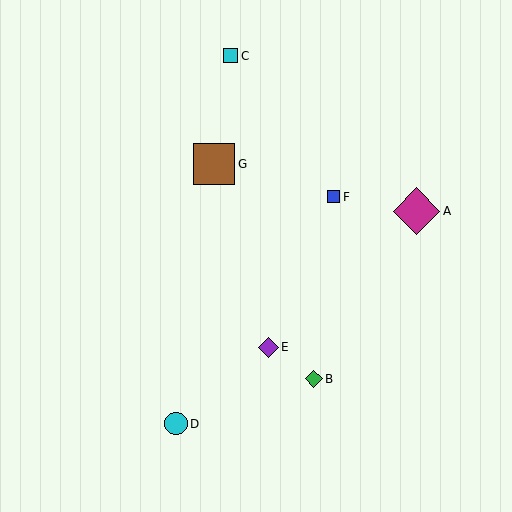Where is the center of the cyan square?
The center of the cyan square is at (230, 56).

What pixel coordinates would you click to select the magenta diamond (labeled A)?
Click at (417, 211) to select the magenta diamond A.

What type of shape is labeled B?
Shape B is a green diamond.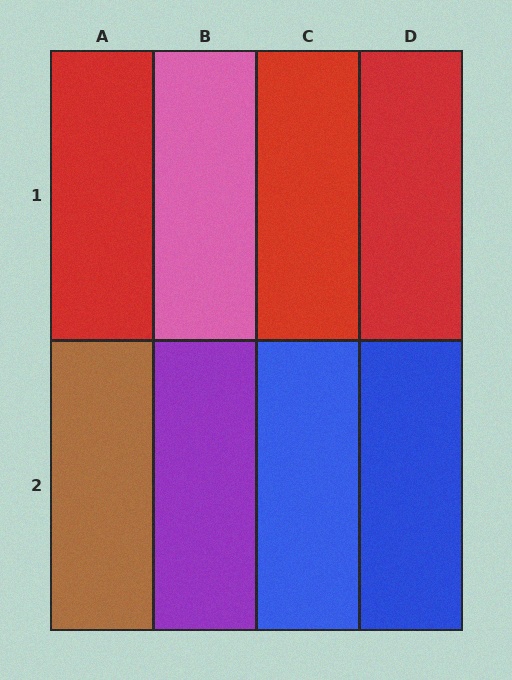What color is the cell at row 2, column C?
Blue.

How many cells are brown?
1 cell is brown.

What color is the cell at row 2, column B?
Purple.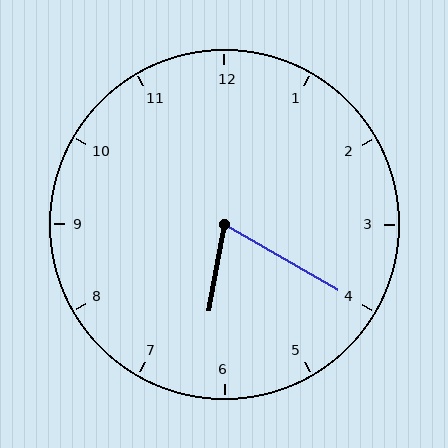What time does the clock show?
6:20.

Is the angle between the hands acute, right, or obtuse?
It is acute.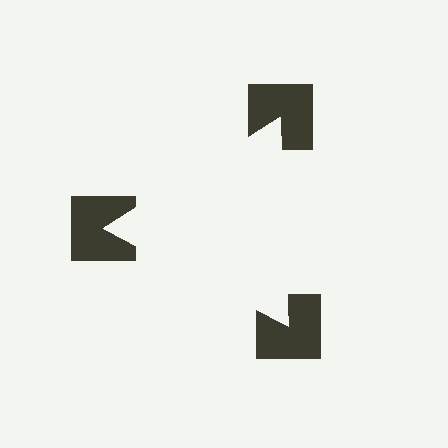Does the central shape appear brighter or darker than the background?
It typically appears slightly brighter than the background, even though no actual brightness change is drawn.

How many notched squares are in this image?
There are 3 — one at each vertex of the illusory triangle.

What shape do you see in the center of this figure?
An illusory triangle — its edges are inferred from the aligned wedge cuts in the notched squares, not physically drawn.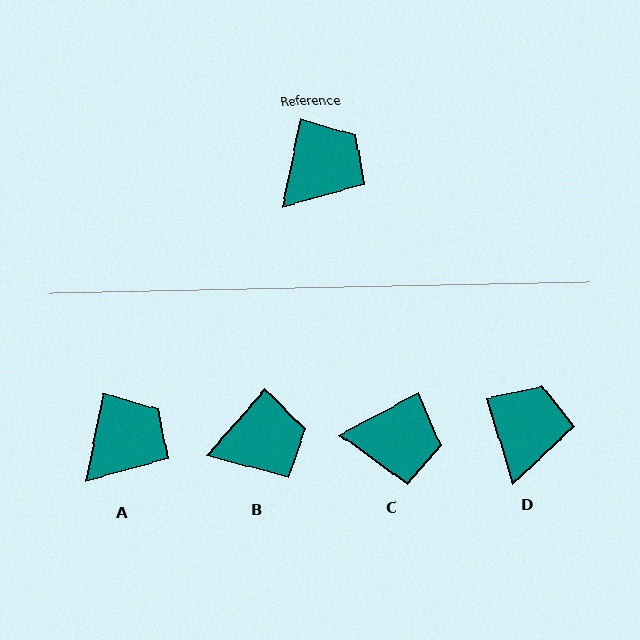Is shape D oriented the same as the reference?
No, it is off by about 28 degrees.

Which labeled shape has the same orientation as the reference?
A.